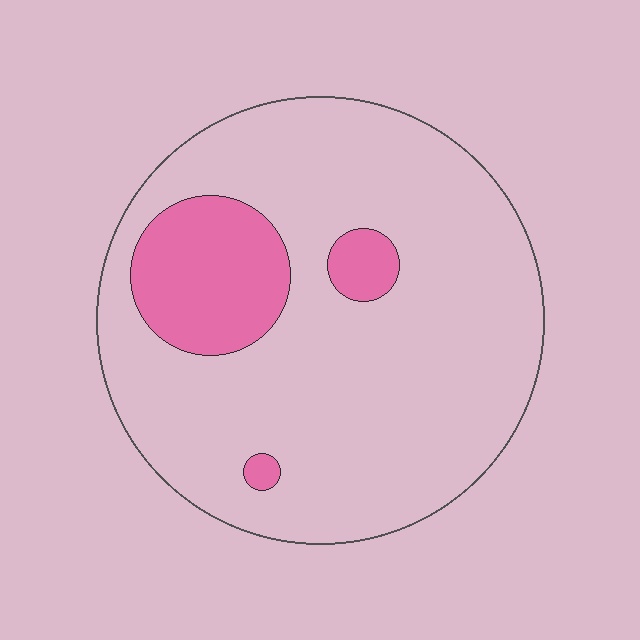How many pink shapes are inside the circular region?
3.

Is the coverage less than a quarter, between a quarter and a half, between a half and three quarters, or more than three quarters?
Less than a quarter.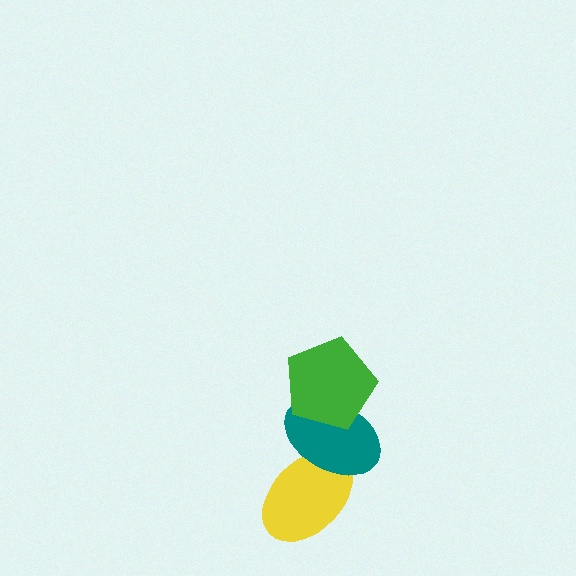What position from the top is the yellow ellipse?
The yellow ellipse is 3rd from the top.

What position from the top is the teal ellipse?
The teal ellipse is 2nd from the top.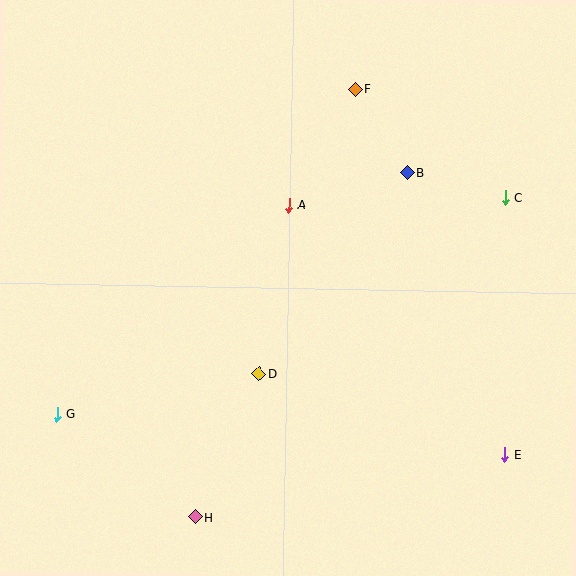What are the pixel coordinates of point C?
Point C is at (505, 198).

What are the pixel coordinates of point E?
Point E is at (505, 455).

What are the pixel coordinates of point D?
Point D is at (259, 374).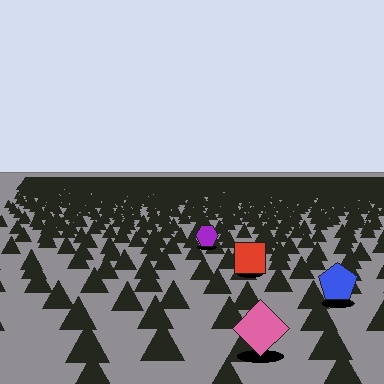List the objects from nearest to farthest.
From nearest to farthest: the pink diamond, the blue pentagon, the red square, the purple hexagon.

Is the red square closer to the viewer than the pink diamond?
No. The pink diamond is closer — you can tell from the texture gradient: the ground texture is coarser near it.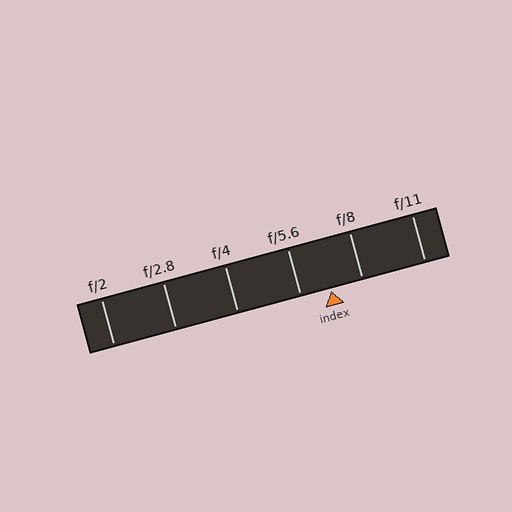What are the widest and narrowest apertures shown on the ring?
The widest aperture shown is f/2 and the narrowest is f/11.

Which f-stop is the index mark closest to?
The index mark is closest to f/5.6.